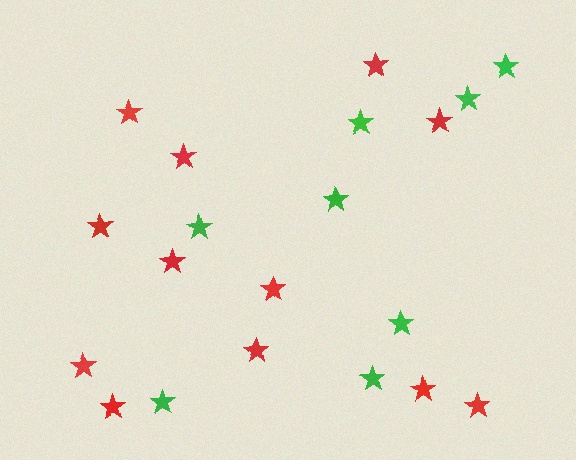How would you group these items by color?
There are 2 groups: one group of red stars (12) and one group of green stars (8).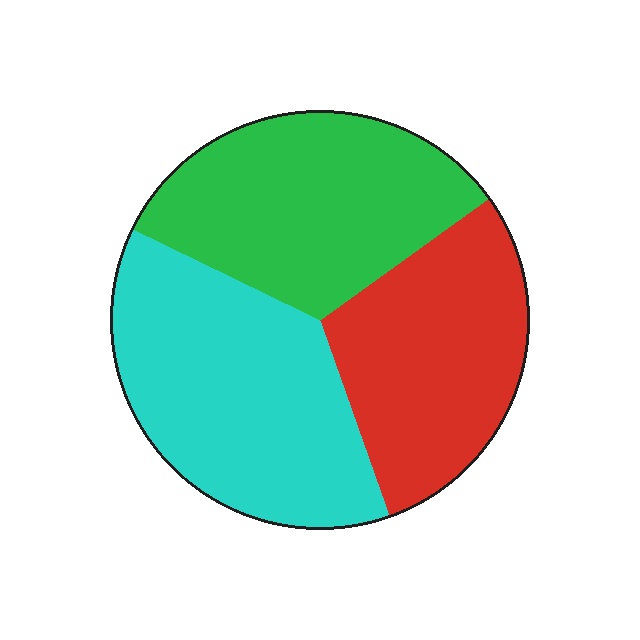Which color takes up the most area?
Cyan, at roughly 40%.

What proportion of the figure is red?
Red takes up about one third (1/3) of the figure.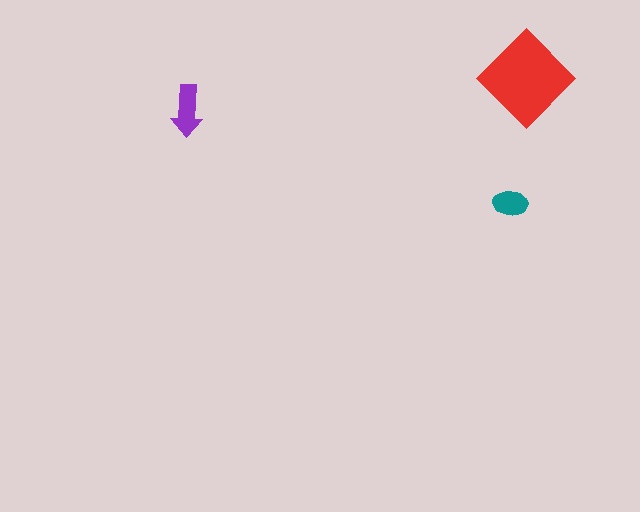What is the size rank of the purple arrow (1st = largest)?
2nd.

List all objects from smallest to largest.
The teal ellipse, the purple arrow, the red diamond.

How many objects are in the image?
There are 3 objects in the image.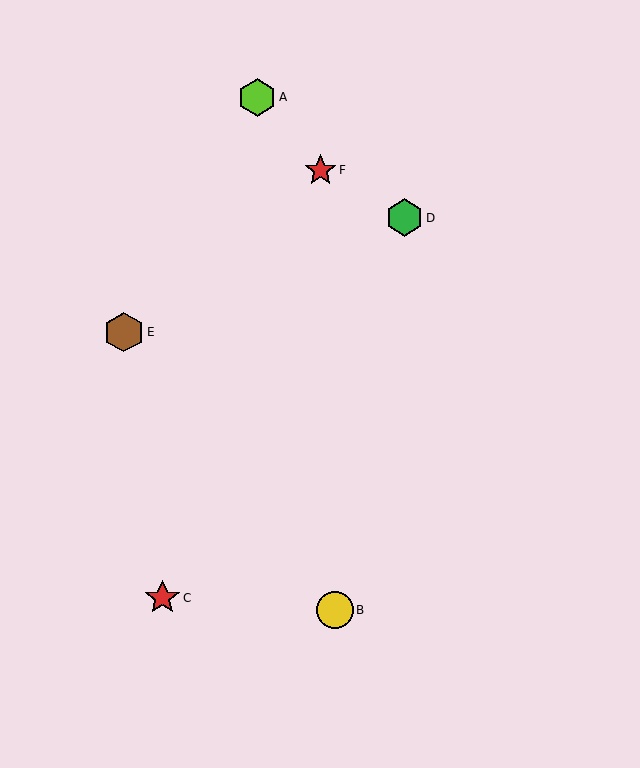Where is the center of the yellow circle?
The center of the yellow circle is at (335, 610).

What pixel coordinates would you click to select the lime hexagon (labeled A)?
Click at (257, 97) to select the lime hexagon A.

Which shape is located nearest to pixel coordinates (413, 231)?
The green hexagon (labeled D) at (405, 218) is nearest to that location.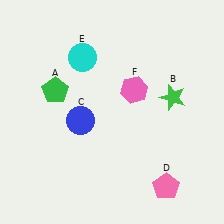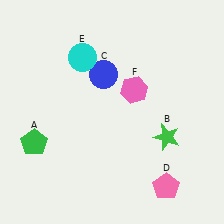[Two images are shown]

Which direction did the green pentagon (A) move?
The green pentagon (A) moved down.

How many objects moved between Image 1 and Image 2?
3 objects moved between the two images.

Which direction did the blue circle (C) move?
The blue circle (C) moved up.